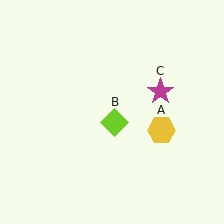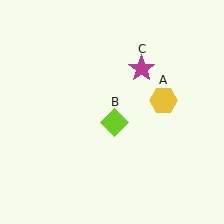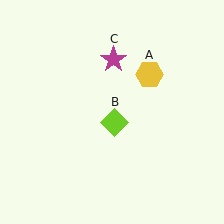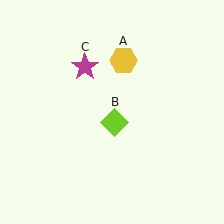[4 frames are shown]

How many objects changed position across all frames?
2 objects changed position: yellow hexagon (object A), magenta star (object C).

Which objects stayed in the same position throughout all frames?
Lime diamond (object B) remained stationary.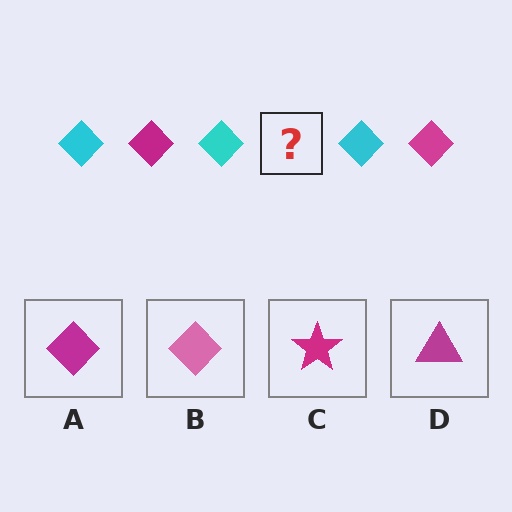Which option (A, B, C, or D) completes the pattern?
A.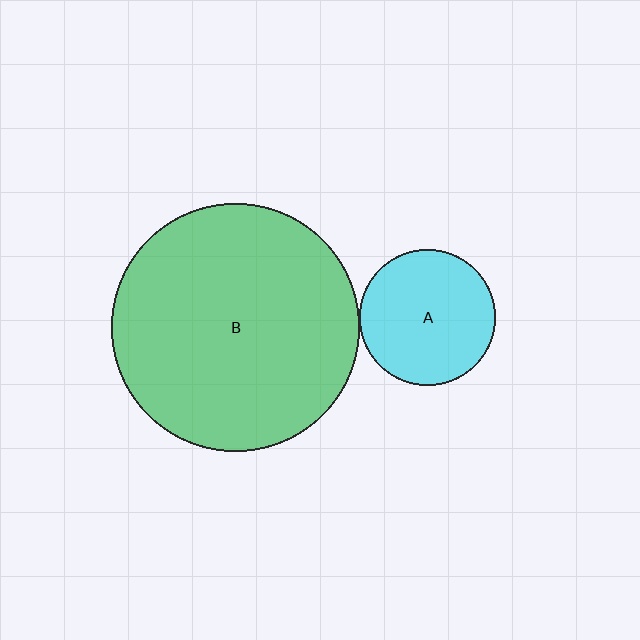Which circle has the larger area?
Circle B (green).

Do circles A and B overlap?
Yes.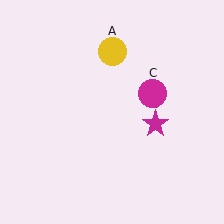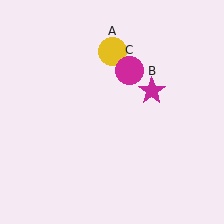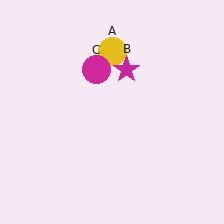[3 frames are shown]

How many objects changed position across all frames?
2 objects changed position: magenta star (object B), magenta circle (object C).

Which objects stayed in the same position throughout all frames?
Yellow circle (object A) remained stationary.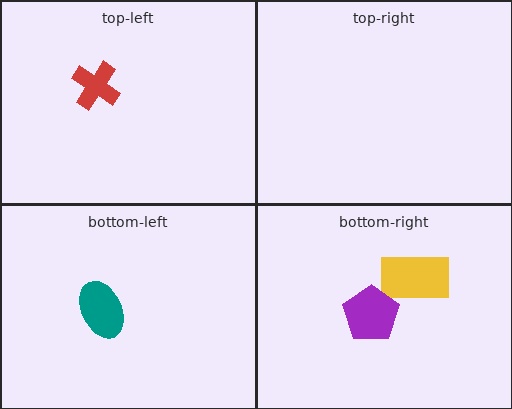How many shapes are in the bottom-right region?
2.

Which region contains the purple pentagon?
The bottom-right region.